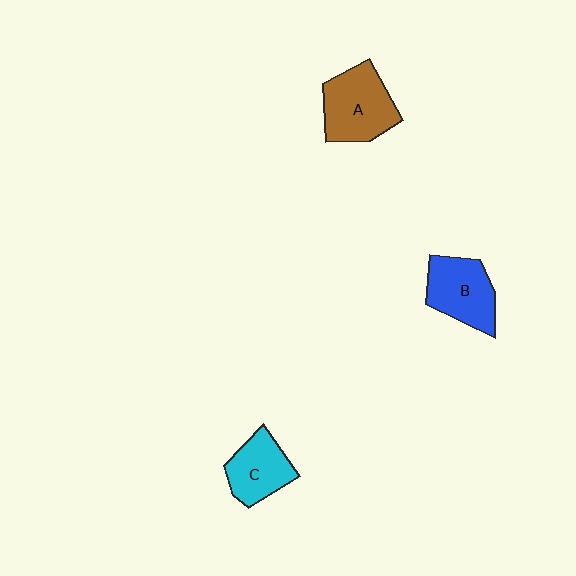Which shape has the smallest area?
Shape C (cyan).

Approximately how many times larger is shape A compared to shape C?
Approximately 1.3 times.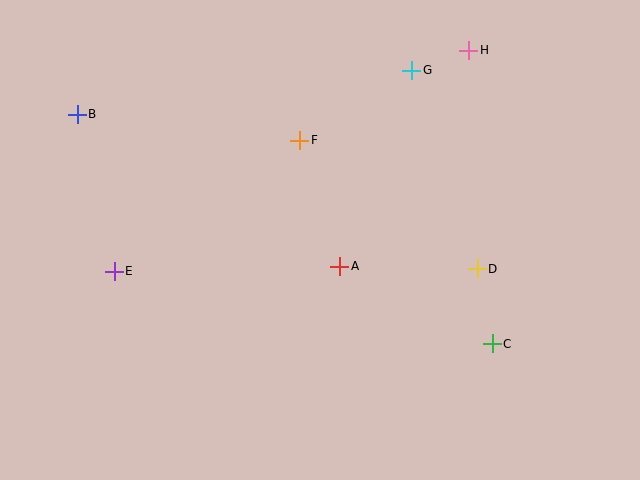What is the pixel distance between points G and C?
The distance between G and C is 285 pixels.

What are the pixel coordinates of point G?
Point G is at (412, 70).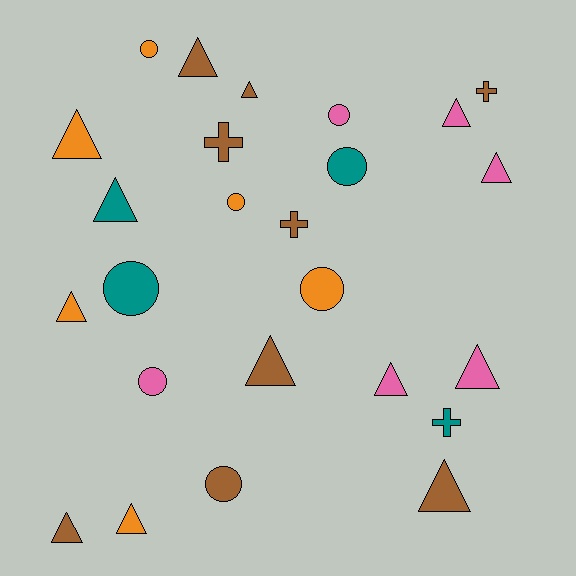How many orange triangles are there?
There are 3 orange triangles.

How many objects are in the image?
There are 25 objects.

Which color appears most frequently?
Brown, with 9 objects.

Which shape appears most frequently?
Triangle, with 13 objects.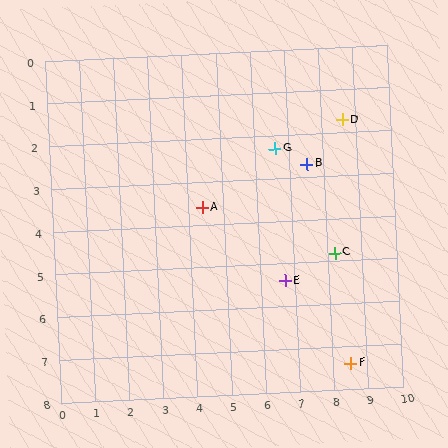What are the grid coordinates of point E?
Point E is at approximately (6.7, 5.4).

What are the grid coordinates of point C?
Point C is at approximately (8.2, 4.8).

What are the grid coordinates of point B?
Point B is at approximately (7.5, 2.7).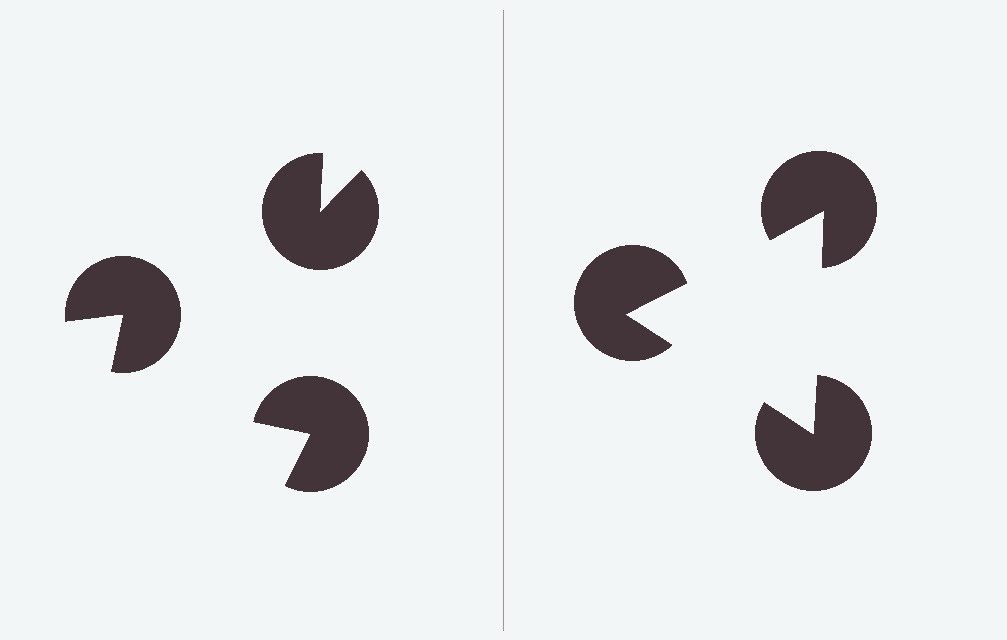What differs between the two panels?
The pac-man discs are positioned identically on both sides; only the wedge orientations differ. On the right they align to a triangle; on the left they are misaligned.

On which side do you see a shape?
An illusory triangle appears on the right side. On the left side the wedge cuts are rotated, so no coherent shape forms.